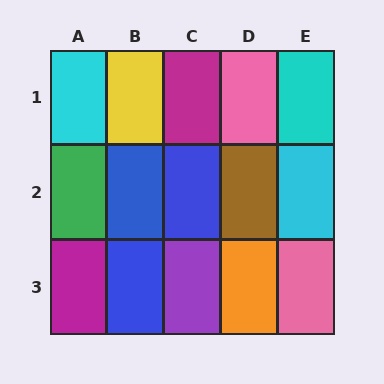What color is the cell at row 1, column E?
Cyan.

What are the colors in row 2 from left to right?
Green, blue, blue, brown, cyan.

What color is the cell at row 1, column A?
Cyan.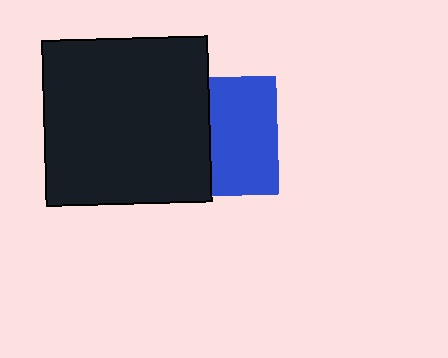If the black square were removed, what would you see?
You would see the complete blue square.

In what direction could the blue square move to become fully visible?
The blue square could move right. That would shift it out from behind the black square entirely.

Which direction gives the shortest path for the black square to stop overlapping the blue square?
Moving left gives the shortest separation.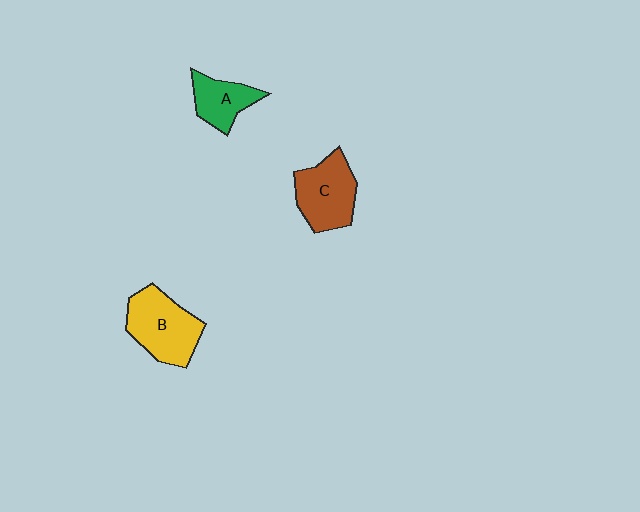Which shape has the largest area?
Shape B (yellow).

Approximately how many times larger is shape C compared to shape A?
Approximately 1.5 times.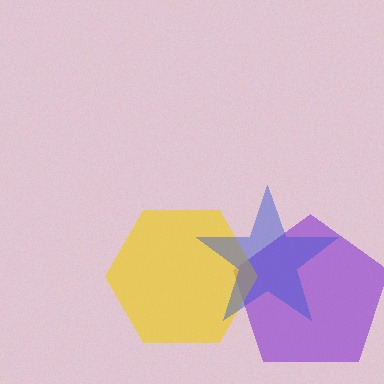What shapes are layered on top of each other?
The layered shapes are: a purple pentagon, a yellow hexagon, a blue star.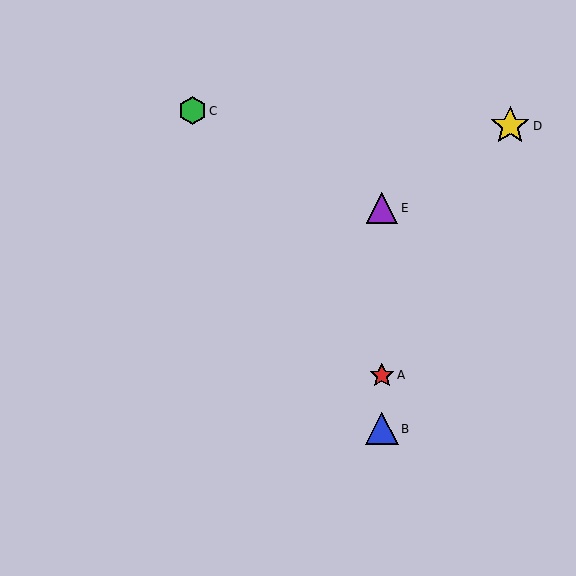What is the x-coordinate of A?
Object A is at x≈382.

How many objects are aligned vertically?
3 objects (A, B, E) are aligned vertically.